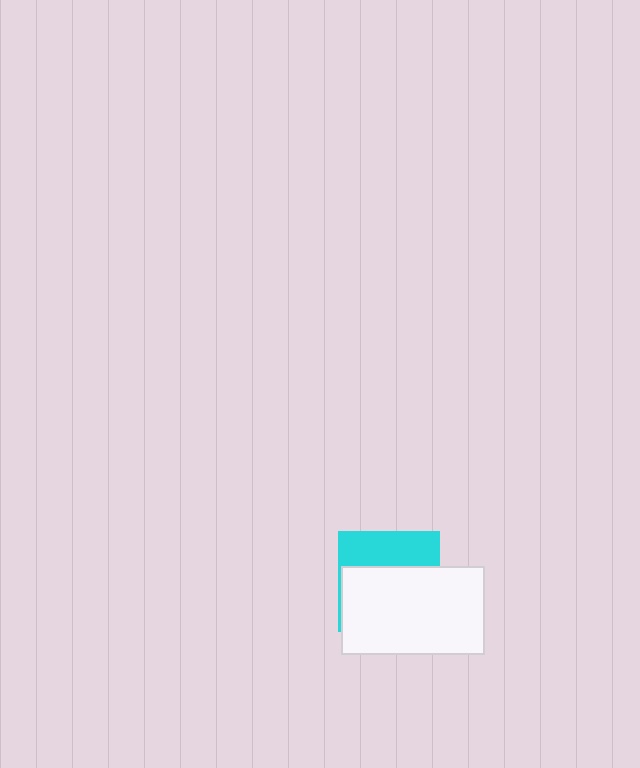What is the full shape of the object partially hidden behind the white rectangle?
The partially hidden object is a cyan square.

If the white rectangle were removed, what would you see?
You would see the complete cyan square.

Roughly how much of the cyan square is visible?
A small part of it is visible (roughly 37%).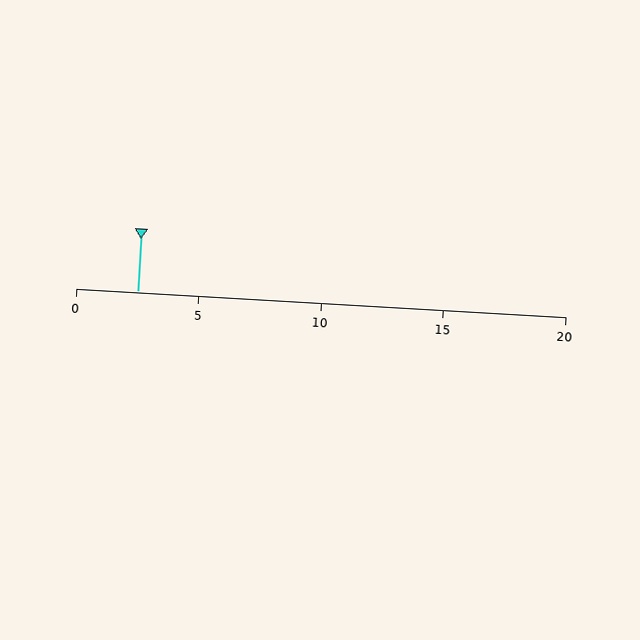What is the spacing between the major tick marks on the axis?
The major ticks are spaced 5 apart.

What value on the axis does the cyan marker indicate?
The marker indicates approximately 2.5.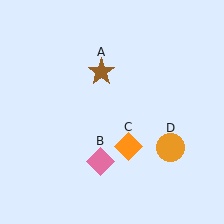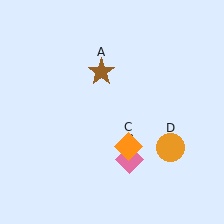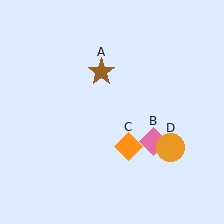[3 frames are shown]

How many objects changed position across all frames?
1 object changed position: pink diamond (object B).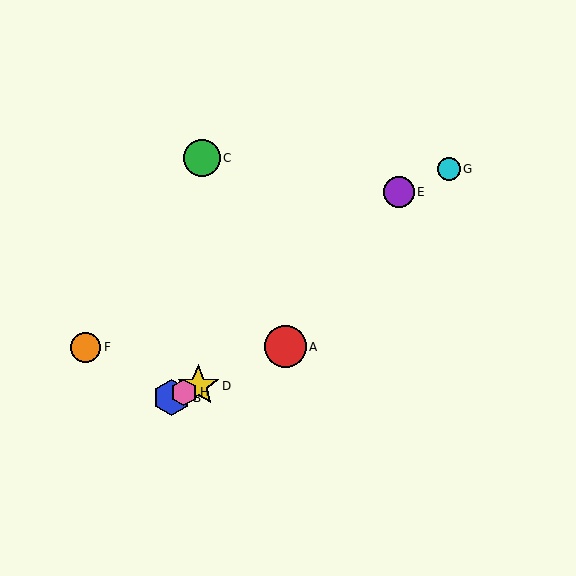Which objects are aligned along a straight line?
Objects A, B, D, H are aligned along a straight line.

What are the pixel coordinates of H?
Object H is at (184, 392).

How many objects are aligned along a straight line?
4 objects (A, B, D, H) are aligned along a straight line.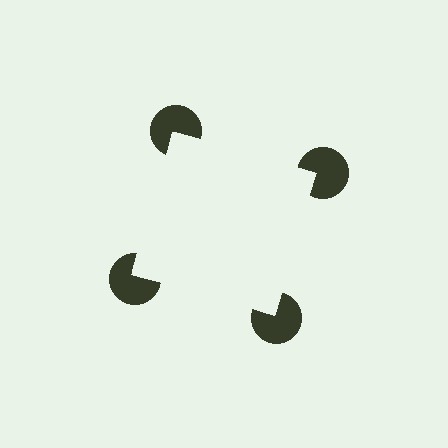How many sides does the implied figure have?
4 sides.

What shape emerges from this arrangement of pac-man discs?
An illusory square — its edges are inferred from the aligned wedge cuts in the pac-man discs, not physically drawn.